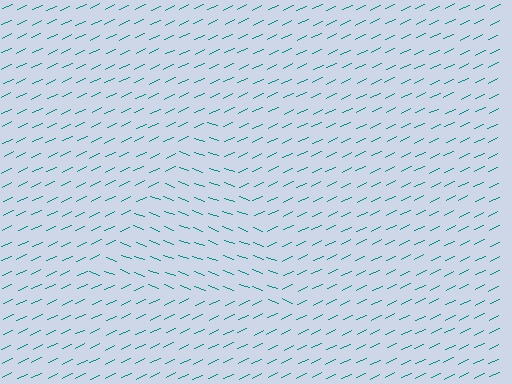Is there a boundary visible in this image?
Yes, there is a texture boundary formed by a change in line orientation.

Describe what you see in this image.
The image is filled with small teal line segments. A triangle region in the image has lines oriented differently from the surrounding lines, creating a visible texture boundary.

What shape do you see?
I see a triangle.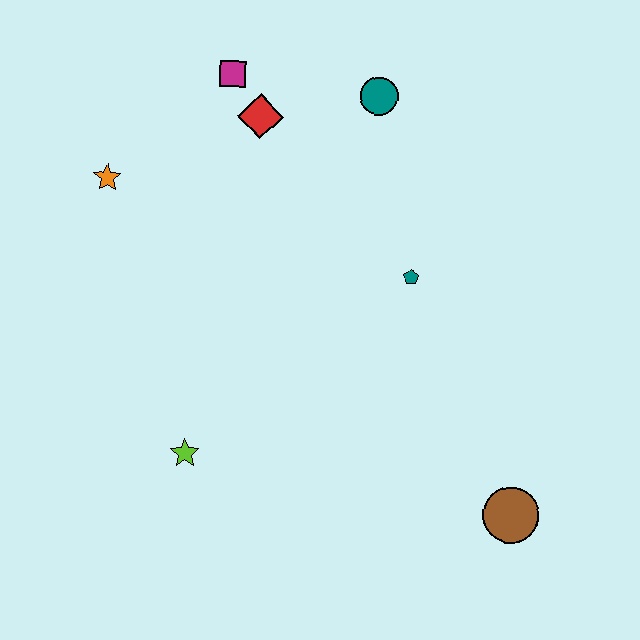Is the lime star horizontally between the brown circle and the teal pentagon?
No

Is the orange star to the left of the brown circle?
Yes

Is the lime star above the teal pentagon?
No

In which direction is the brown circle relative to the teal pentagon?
The brown circle is below the teal pentagon.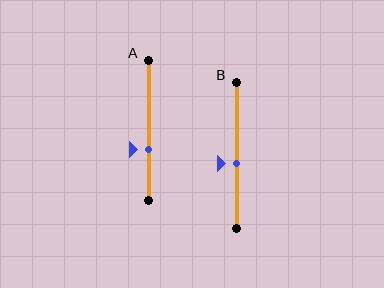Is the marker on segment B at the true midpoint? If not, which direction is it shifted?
No, the marker on segment B is shifted downward by about 6% of the segment length.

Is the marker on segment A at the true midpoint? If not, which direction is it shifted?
No, the marker on segment A is shifted downward by about 14% of the segment length.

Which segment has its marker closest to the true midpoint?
Segment B has its marker closest to the true midpoint.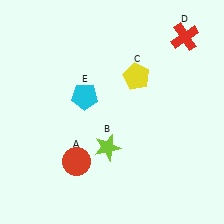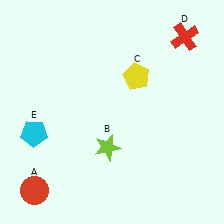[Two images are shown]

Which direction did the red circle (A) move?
The red circle (A) moved left.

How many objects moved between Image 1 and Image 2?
2 objects moved between the two images.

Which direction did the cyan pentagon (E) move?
The cyan pentagon (E) moved left.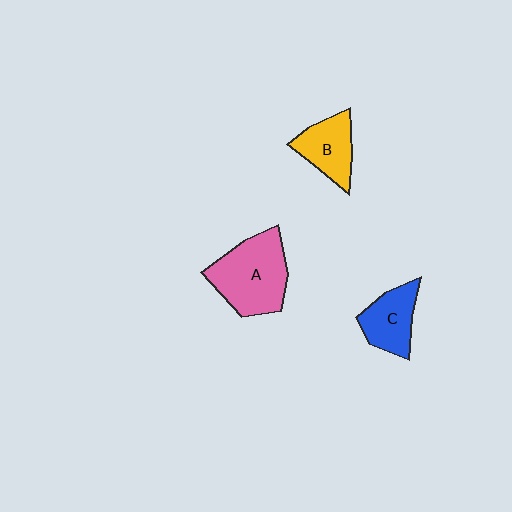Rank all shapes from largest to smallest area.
From largest to smallest: A (pink), B (yellow), C (blue).